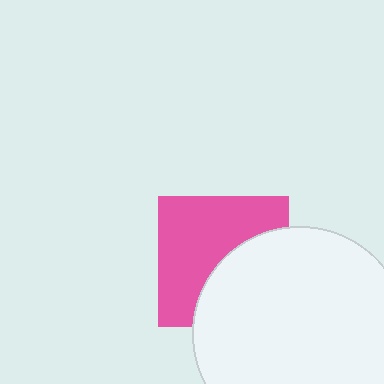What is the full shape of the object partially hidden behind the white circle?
The partially hidden object is a pink square.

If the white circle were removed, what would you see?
You would see the complete pink square.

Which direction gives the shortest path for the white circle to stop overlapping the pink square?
Moving toward the lower-right gives the shortest separation.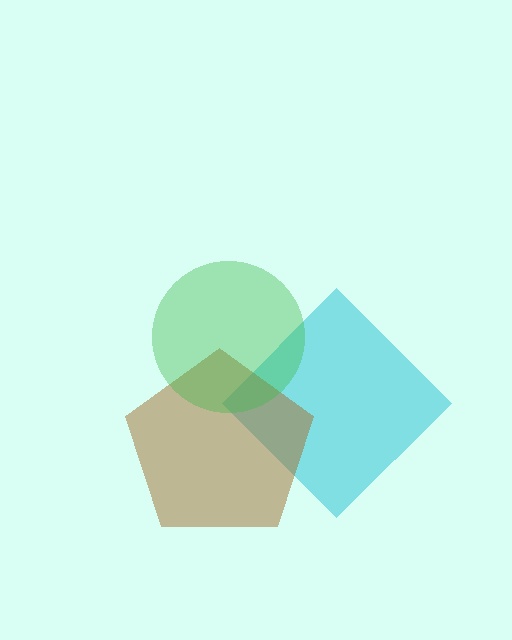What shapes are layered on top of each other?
The layered shapes are: a cyan diamond, a brown pentagon, a green circle.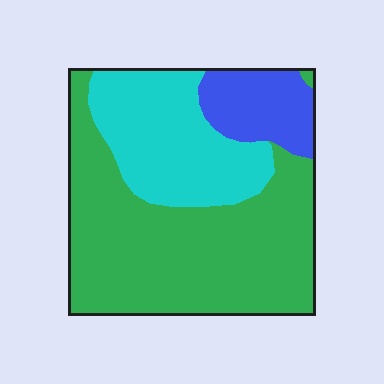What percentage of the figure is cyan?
Cyan covers about 30% of the figure.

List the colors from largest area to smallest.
From largest to smallest: green, cyan, blue.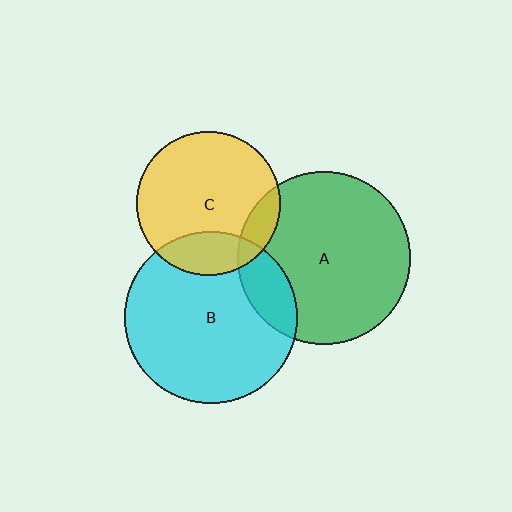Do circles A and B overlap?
Yes.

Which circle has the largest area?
Circle A (green).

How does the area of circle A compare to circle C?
Approximately 1.5 times.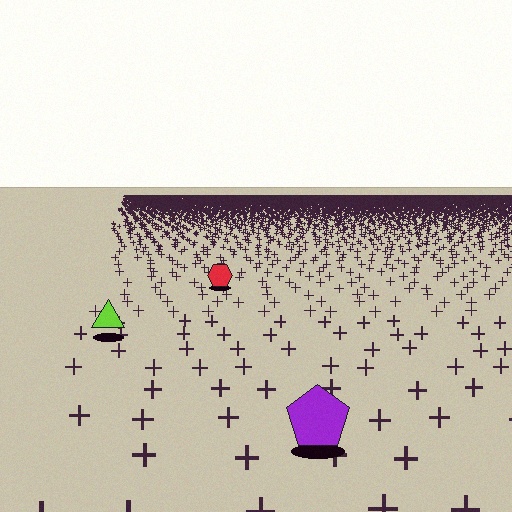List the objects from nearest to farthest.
From nearest to farthest: the purple pentagon, the lime triangle, the red hexagon.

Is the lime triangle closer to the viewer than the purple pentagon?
No. The purple pentagon is closer — you can tell from the texture gradient: the ground texture is coarser near it.